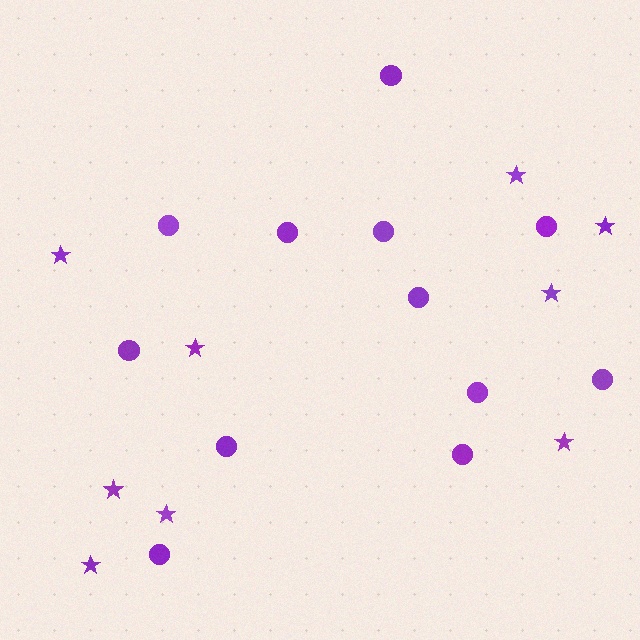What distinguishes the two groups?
There are 2 groups: one group of circles (12) and one group of stars (9).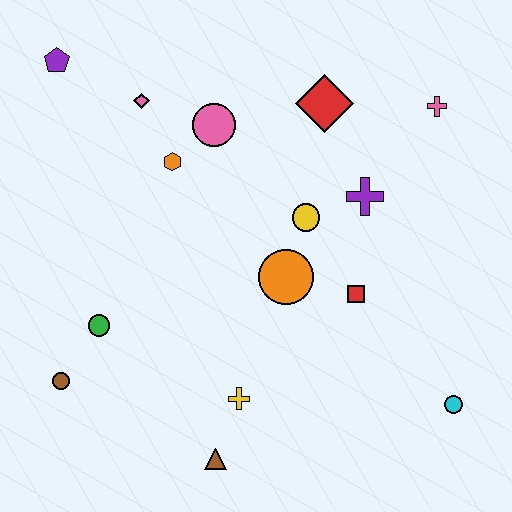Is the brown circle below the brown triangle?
No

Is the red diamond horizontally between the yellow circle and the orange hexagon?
No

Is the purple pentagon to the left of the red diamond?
Yes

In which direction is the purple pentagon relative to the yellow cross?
The purple pentagon is above the yellow cross.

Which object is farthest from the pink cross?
The brown circle is farthest from the pink cross.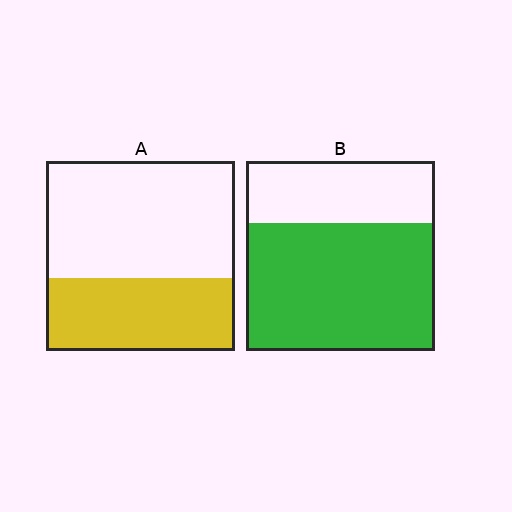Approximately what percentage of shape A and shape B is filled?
A is approximately 40% and B is approximately 65%.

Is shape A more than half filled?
No.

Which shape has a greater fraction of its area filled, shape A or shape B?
Shape B.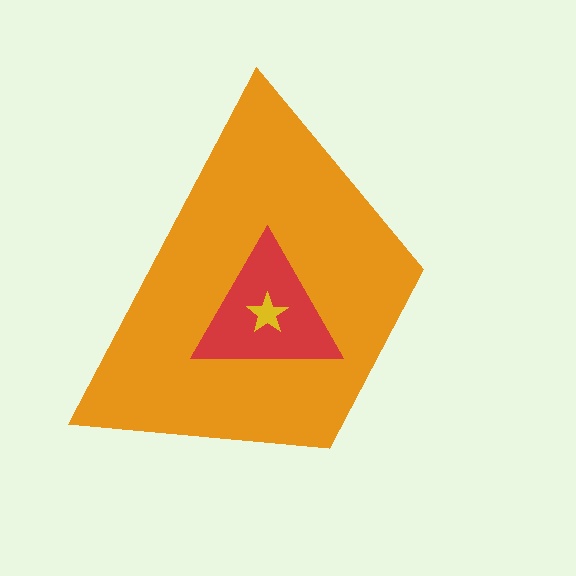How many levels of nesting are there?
3.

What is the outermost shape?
The orange trapezoid.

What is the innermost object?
The yellow star.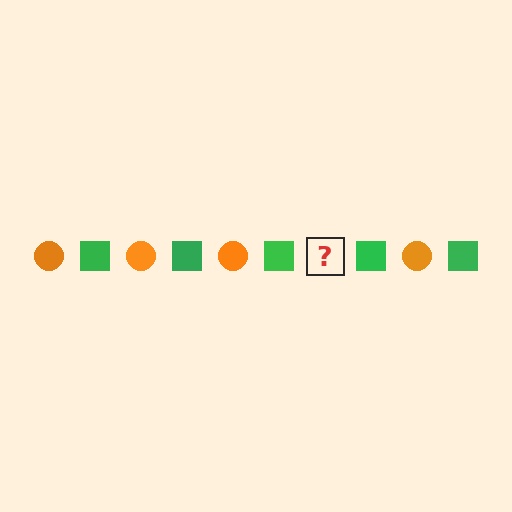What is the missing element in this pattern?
The missing element is an orange circle.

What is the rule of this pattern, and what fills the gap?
The rule is that the pattern alternates between orange circle and green square. The gap should be filled with an orange circle.